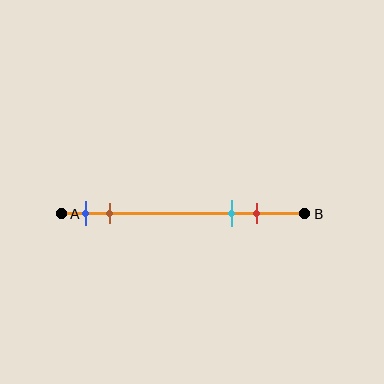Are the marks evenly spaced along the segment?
No, the marks are not evenly spaced.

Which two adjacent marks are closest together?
The blue and brown marks are the closest adjacent pair.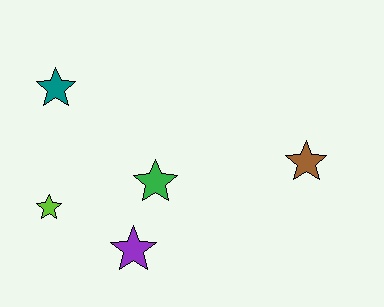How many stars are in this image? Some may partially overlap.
There are 5 stars.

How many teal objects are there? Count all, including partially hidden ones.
There is 1 teal object.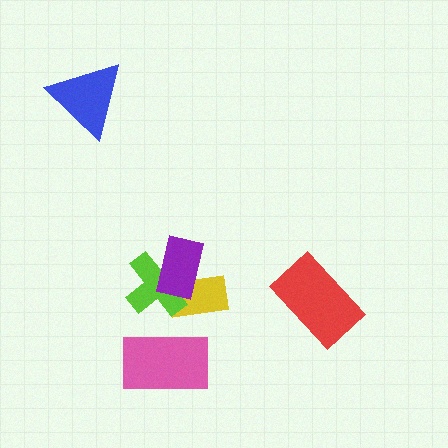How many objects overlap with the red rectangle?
0 objects overlap with the red rectangle.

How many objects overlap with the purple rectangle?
2 objects overlap with the purple rectangle.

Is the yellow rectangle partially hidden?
Yes, it is partially covered by another shape.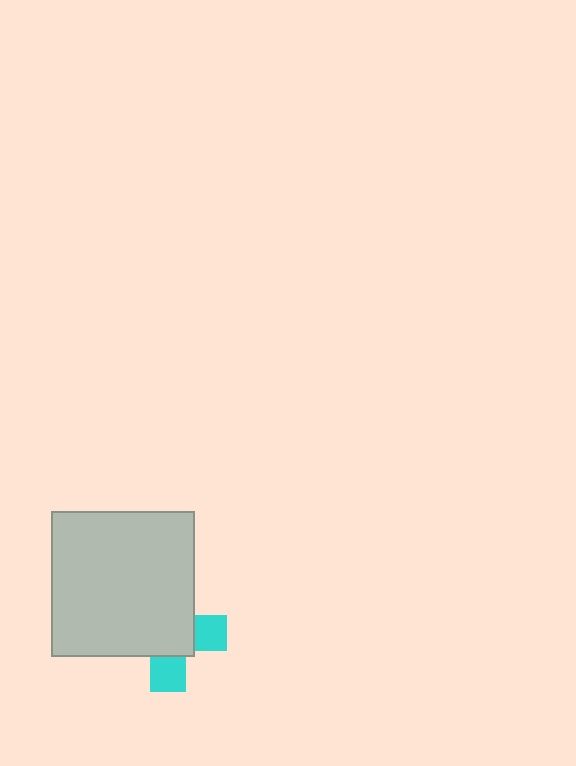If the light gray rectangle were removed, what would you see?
You would see the complete cyan cross.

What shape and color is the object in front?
The object in front is a light gray rectangle.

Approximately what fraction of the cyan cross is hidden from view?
Roughly 67% of the cyan cross is hidden behind the light gray rectangle.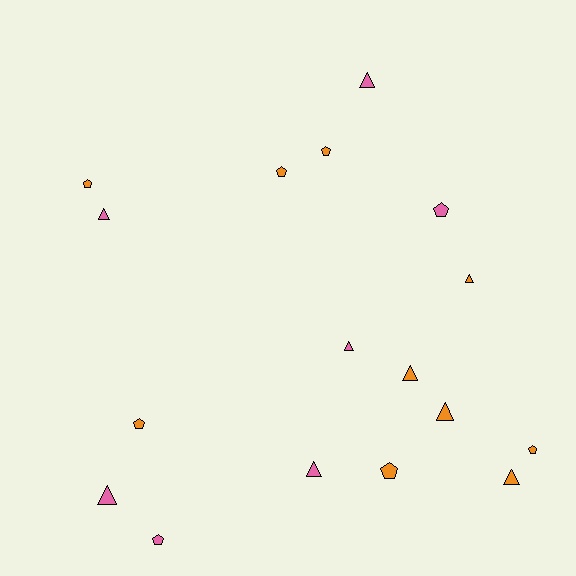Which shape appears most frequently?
Triangle, with 9 objects.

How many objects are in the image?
There are 17 objects.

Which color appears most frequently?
Orange, with 10 objects.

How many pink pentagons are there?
There are 2 pink pentagons.